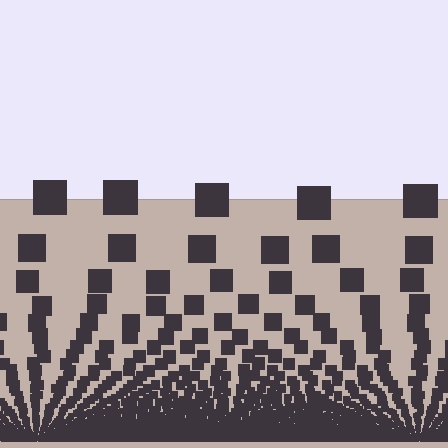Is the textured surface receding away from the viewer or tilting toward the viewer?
The surface appears to tilt toward the viewer. Texture elements get larger and sparser toward the top.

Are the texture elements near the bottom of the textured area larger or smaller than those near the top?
Smaller. The gradient is inverted — elements near the bottom are smaller and denser.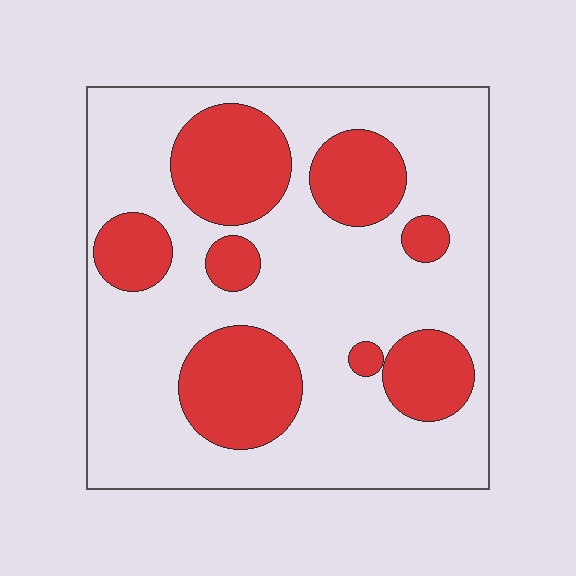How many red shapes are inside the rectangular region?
8.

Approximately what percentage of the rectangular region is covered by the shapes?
Approximately 30%.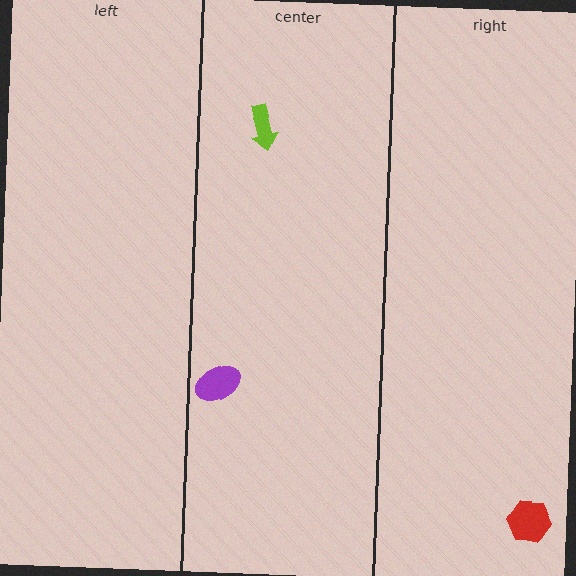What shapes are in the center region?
The purple ellipse, the lime arrow.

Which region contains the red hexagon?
The right region.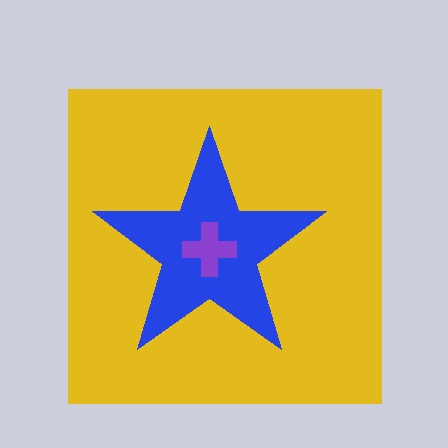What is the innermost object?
The purple cross.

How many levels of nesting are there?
3.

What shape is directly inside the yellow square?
The blue star.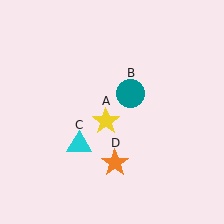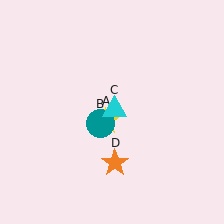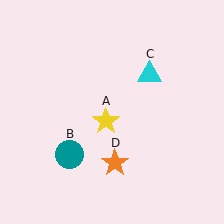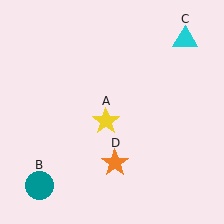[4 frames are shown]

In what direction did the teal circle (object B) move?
The teal circle (object B) moved down and to the left.